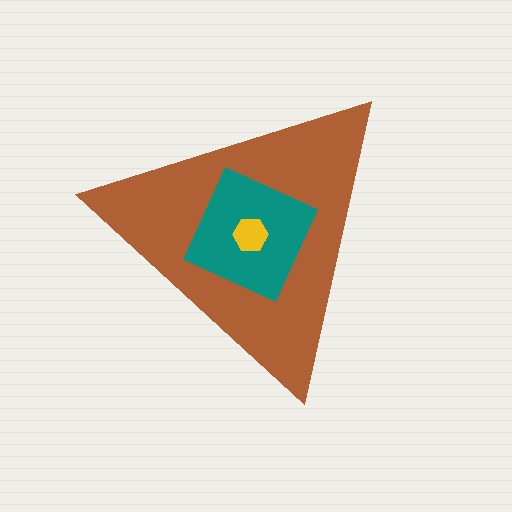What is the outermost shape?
The brown triangle.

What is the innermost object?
The yellow hexagon.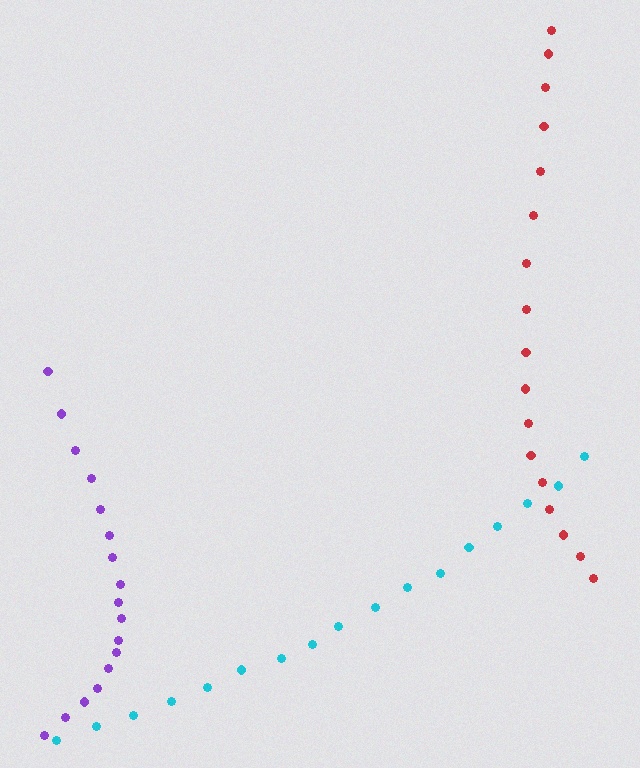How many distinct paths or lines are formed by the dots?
There are 3 distinct paths.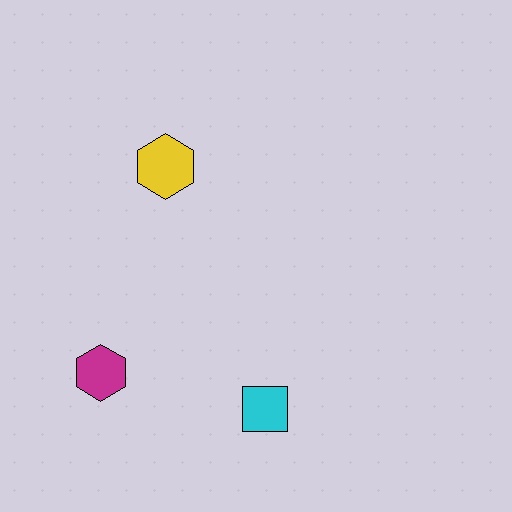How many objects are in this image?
There are 3 objects.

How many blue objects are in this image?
There are no blue objects.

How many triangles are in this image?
There are no triangles.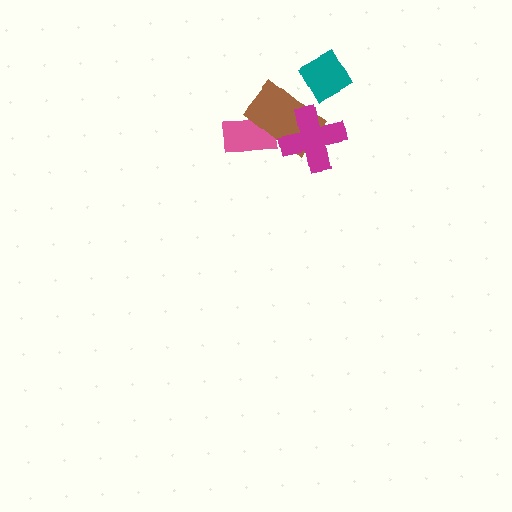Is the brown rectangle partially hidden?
Yes, it is partially covered by another shape.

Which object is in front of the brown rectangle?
The magenta cross is in front of the brown rectangle.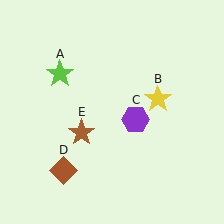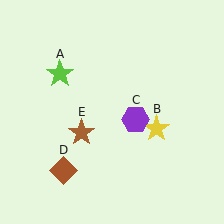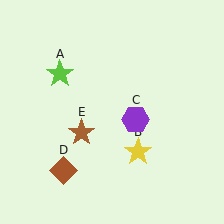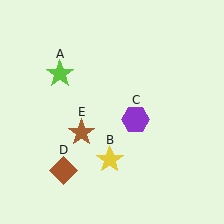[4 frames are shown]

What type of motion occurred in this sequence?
The yellow star (object B) rotated clockwise around the center of the scene.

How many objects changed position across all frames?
1 object changed position: yellow star (object B).